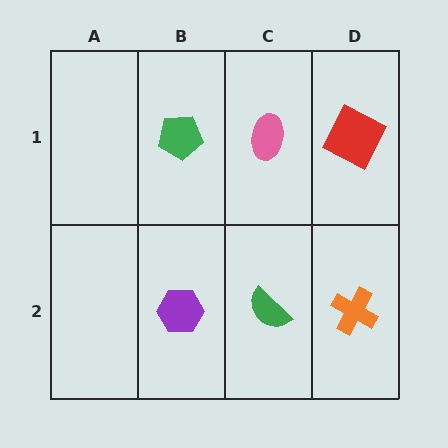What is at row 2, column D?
An orange cross.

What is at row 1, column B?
A green pentagon.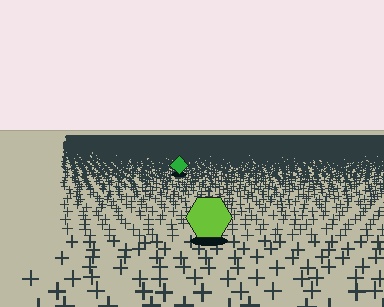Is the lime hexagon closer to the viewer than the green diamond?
Yes. The lime hexagon is closer — you can tell from the texture gradient: the ground texture is coarser near it.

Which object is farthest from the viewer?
The green diamond is farthest from the viewer. It appears smaller and the ground texture around it is denser.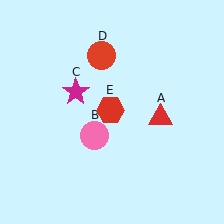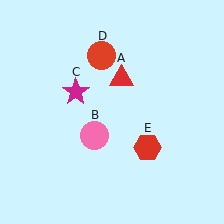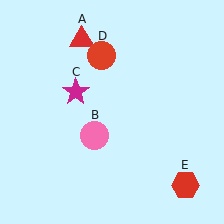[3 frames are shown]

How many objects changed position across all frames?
2 objects changed position: red triangle (object A), red hexagon (object E).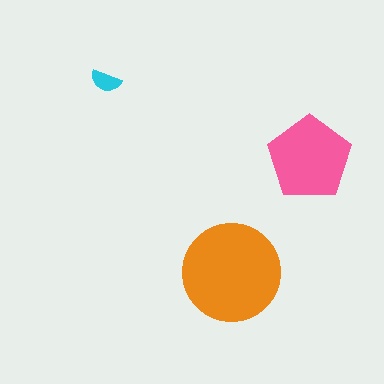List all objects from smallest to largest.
The cyan semicircle, the pink pentagon, the orange circle.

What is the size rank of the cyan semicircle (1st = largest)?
3rd.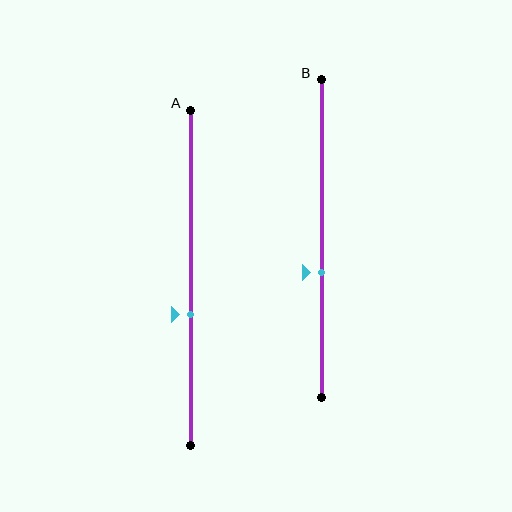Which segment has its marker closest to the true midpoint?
Segment B has its marker closest to the true midpoint.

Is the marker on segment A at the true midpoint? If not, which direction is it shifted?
No, the marker on segment A is shifted downward by about 11% of the segment length.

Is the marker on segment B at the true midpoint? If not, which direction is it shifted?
No, the marker on segment B is shifted downward by about 11% of the segment length.